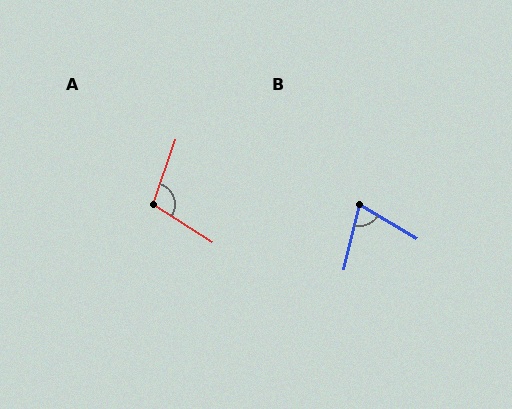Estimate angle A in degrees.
Approximately 104 degrees.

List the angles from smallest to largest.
B (73°), A (104°).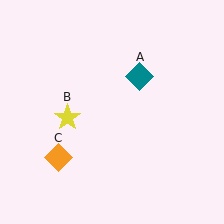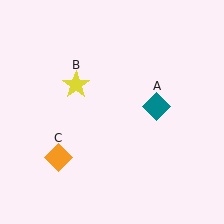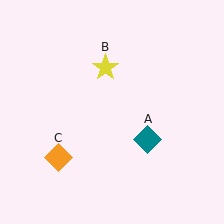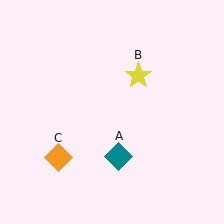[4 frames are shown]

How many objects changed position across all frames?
2 objects changed position: teal diamond (object A), yellow star (object B).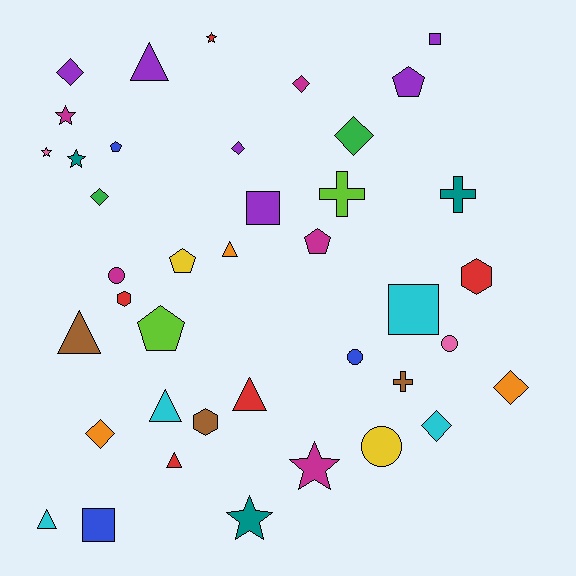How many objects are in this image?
There are 40 objects.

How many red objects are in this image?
There are 5 red objects.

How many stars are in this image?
There are 6 stars.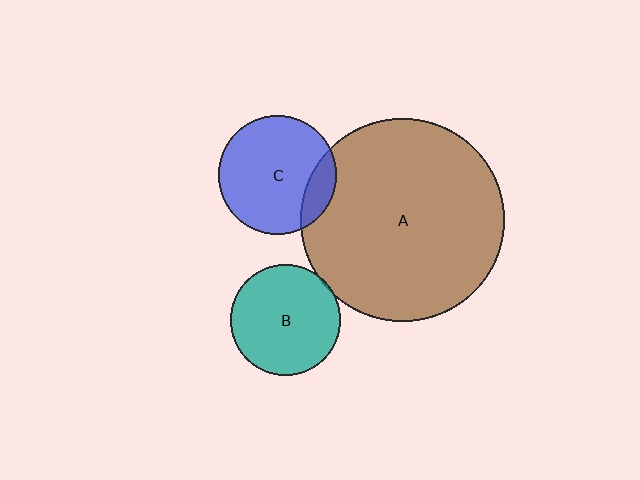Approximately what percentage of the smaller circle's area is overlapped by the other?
Approximately 5%.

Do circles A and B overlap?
Yes.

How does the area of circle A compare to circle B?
Approximately 3.4 times.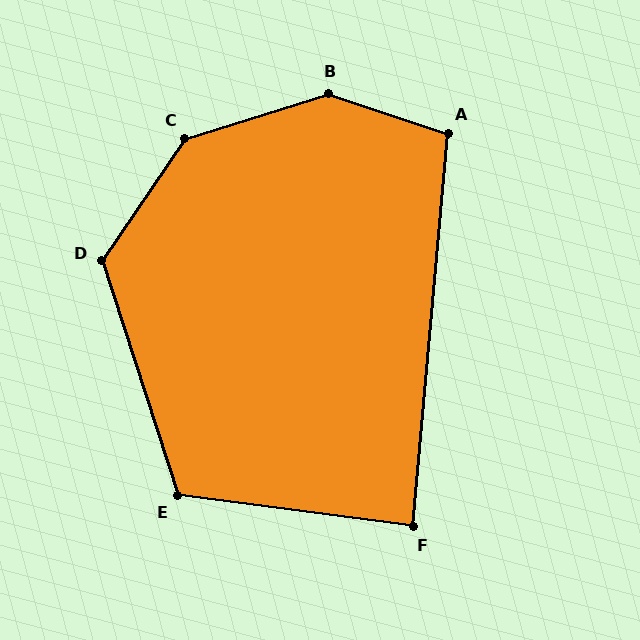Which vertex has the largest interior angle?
B, at approximately 144 degrees.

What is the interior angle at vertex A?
Approximately 103 degrees (obtuse).